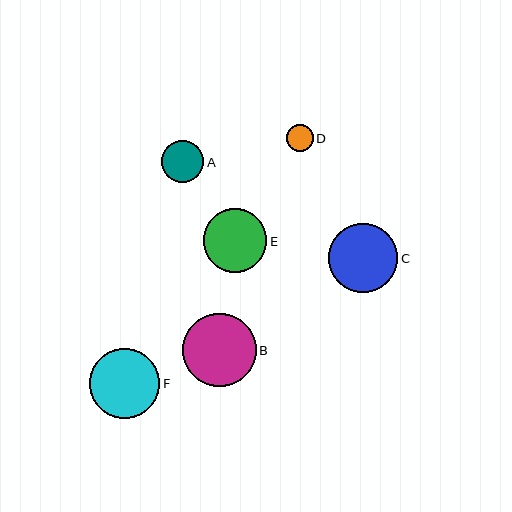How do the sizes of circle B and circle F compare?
Circle B and circle F are approximately the same size.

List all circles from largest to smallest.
From largest to smallest: B, F, C, E, A, D.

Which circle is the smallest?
Circle D is the smallest with a size of approximately 27 pixels.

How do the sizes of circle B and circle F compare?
Circle B and circle F are approximately the same size.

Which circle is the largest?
Circle B is the largest with a size of approximately 73 pixels.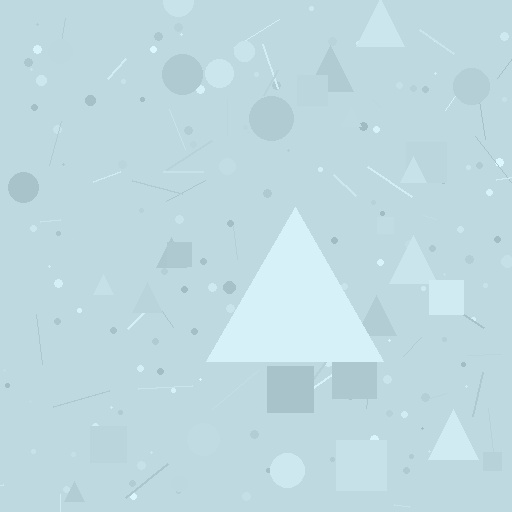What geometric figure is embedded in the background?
A triangle is embedded in the background.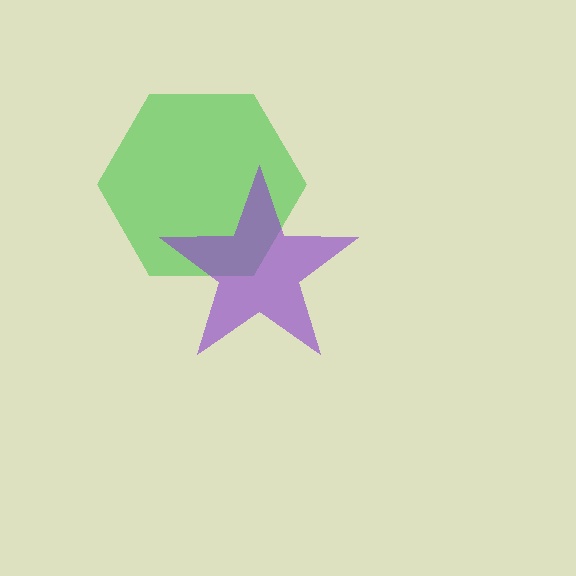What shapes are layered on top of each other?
The layered shapes are: a green hexagon, a purple star.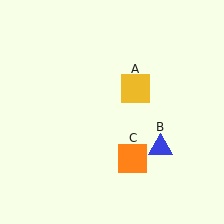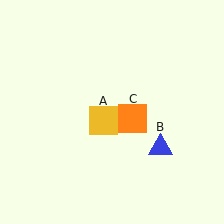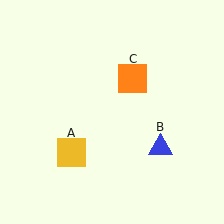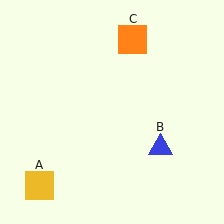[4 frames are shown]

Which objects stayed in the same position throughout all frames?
Blue triangle (object B) remained stationary.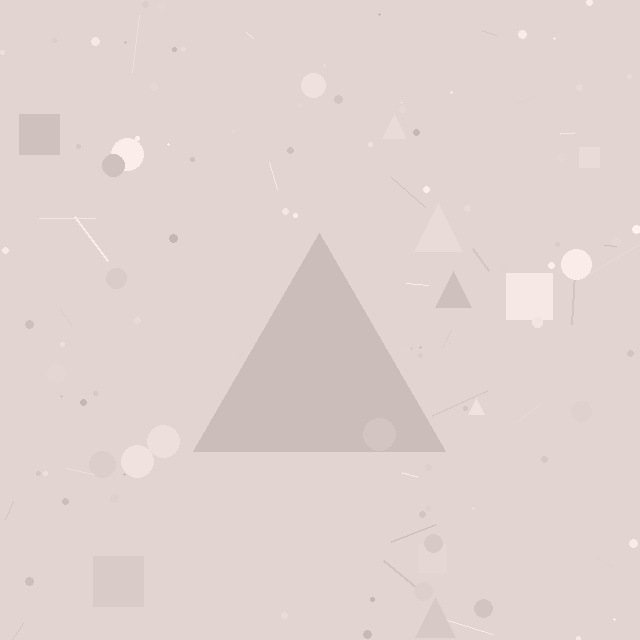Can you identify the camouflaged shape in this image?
The camouflaged shape is a triangle.